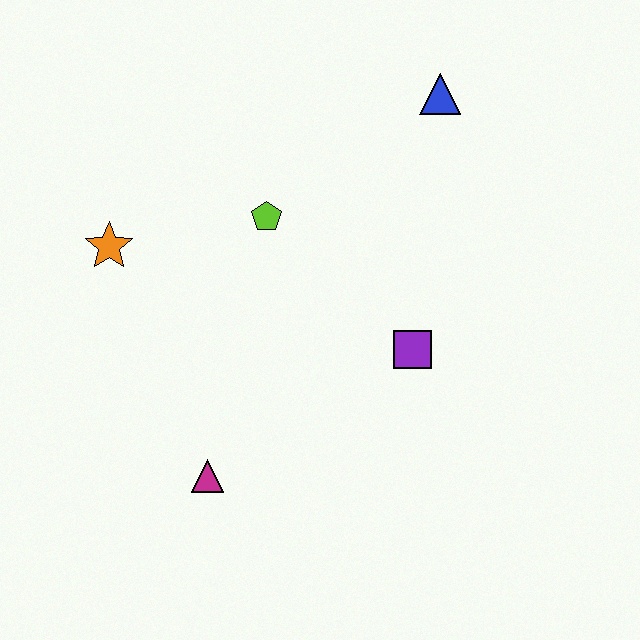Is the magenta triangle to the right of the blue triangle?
No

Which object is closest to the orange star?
The lime pentagon is closest to the orange star.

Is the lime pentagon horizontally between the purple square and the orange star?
Yes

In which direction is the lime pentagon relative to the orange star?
The lime pentagon is to the right of the orange star.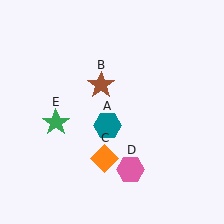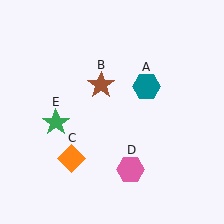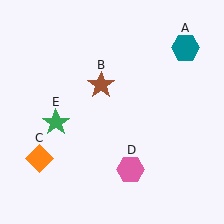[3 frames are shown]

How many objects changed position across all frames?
2 objects changed position: teal hexagon (object A), orange diamond (object C).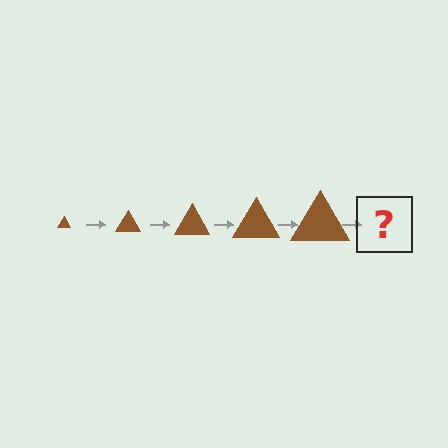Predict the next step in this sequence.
The next step is a brown triangle, larger than the previous one.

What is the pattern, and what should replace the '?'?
The pattern is that the triangle gets progressively larger each step. The '?' should be a brown triangle, larger than the previous one.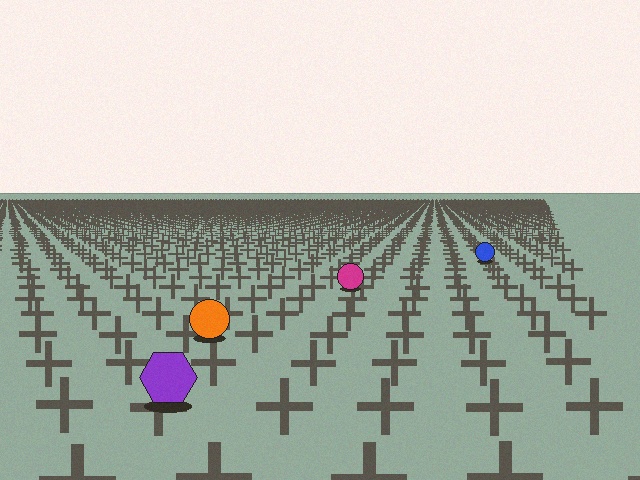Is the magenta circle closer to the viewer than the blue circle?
Yes. The magenta circle is closer — you can tell from the texture gradient: the ground texture is coarser near it.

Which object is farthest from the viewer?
The blue circle is farthest from the viewer. It appears smaller and the ground texture around it is denser.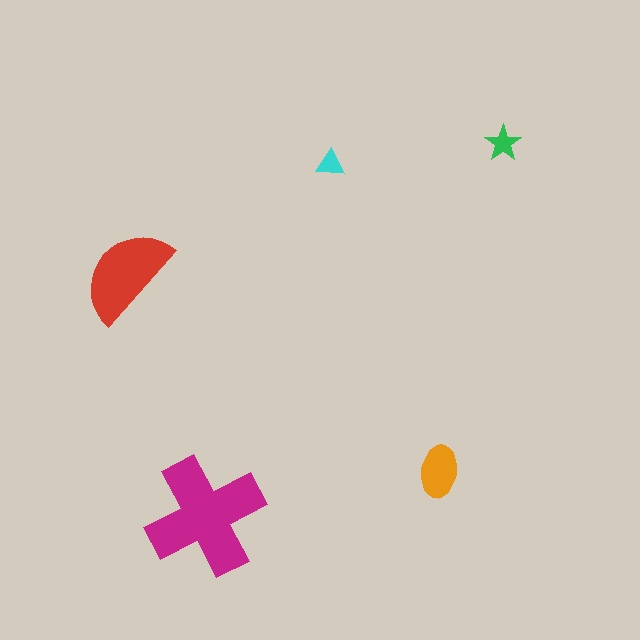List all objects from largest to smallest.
The magenta cross, the red semicircle, the orange ellipse, the green star, the cyan triangle.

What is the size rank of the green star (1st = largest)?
4th.